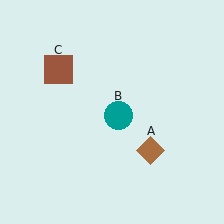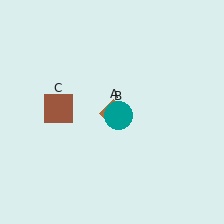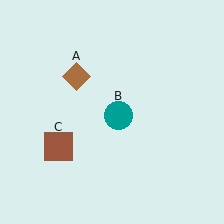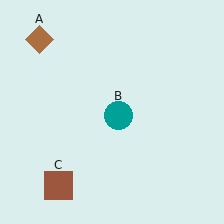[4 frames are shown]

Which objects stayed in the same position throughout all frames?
Teal circle (object B) remained stationary.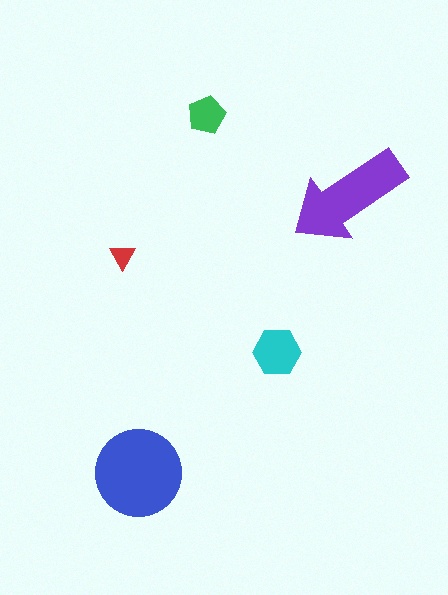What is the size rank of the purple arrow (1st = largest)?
2nd.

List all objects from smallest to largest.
The red triangle, the green pentagon, the cyan hexagon, the purple arrow, the blue circle.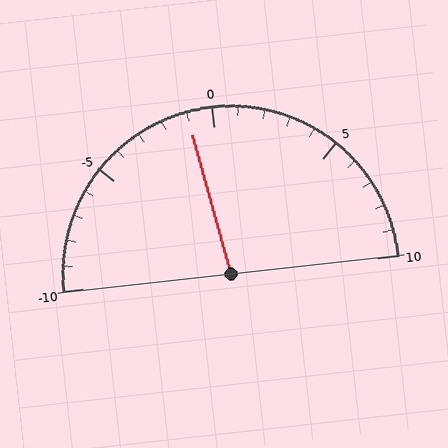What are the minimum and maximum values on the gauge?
The gauge ranges from -10 to 10.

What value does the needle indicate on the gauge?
The needle indicates approximately -1.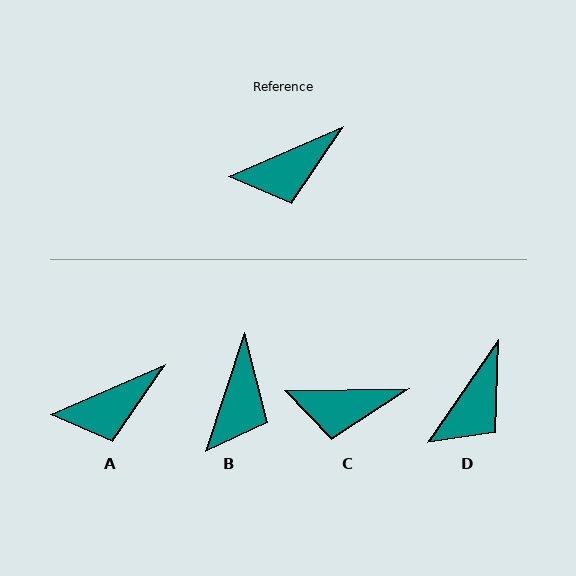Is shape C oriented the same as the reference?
No, it is off by about 23 degrees.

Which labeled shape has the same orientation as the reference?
A.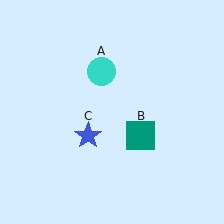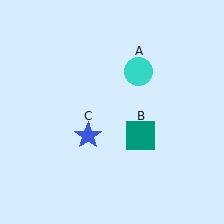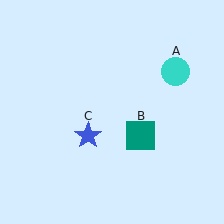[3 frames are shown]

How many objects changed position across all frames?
1 object changed position: cyan circle (object A).